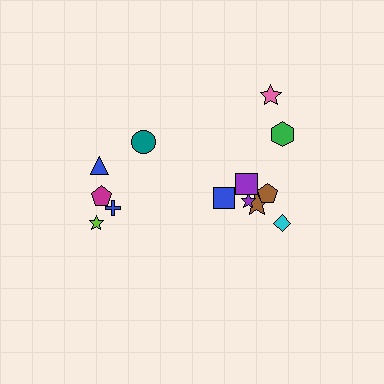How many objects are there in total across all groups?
There are 13 objects.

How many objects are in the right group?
There are 8 objects.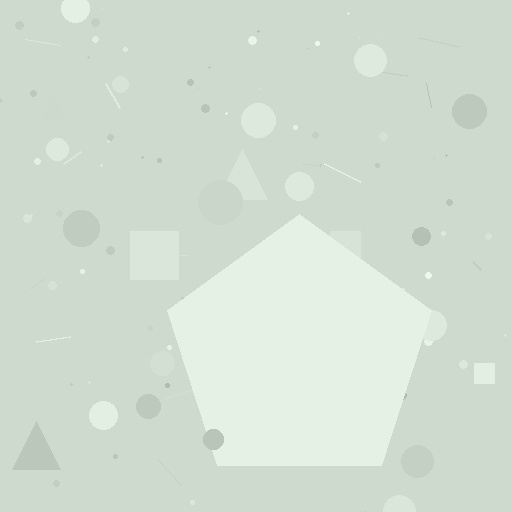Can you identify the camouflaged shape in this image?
The camouflaged shape is a pentagon.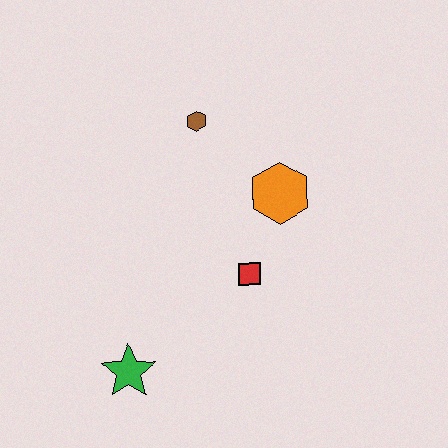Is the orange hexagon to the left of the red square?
No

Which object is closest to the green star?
The red square is closest to the green star.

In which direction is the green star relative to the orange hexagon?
The green star is below the orange hexagon.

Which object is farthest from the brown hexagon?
The green star is farthest from the brown hexagon.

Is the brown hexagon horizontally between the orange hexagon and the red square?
No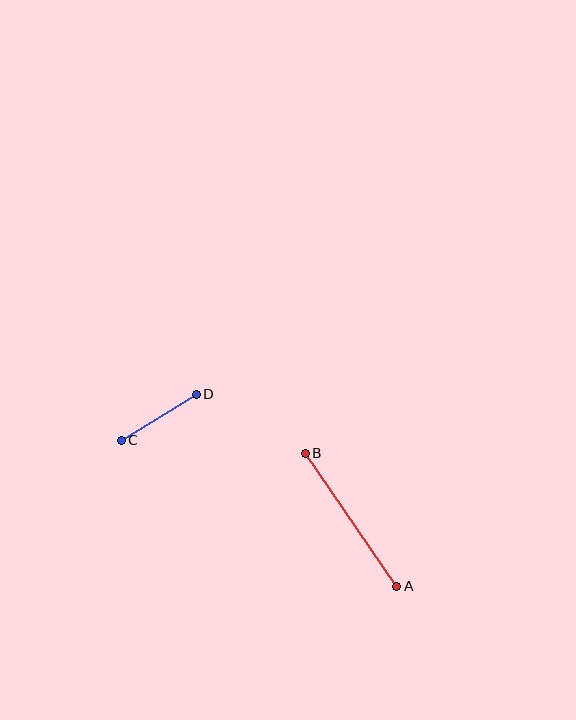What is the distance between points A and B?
The distance is approximately 161 pixels.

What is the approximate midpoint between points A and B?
The midpoint is at approximately (351, 520) pixels.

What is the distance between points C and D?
The distance is approximately 88 pixels.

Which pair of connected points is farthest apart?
Points A and B are farthest apart.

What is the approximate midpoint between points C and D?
The midpoint is at approximately (159, 417) pixels.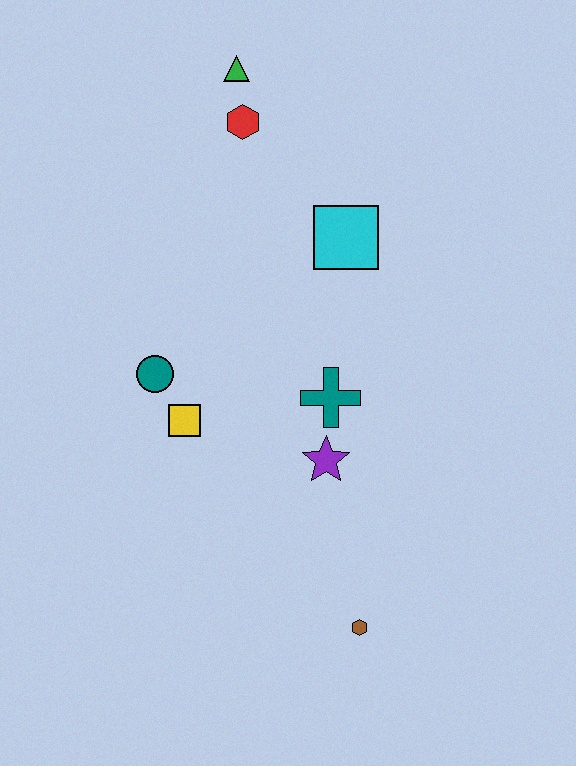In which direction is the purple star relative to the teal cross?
The purple star is below the teal cross.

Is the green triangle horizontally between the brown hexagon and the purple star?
No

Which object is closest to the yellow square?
The teal circle is closest to the yellow square.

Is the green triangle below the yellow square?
No